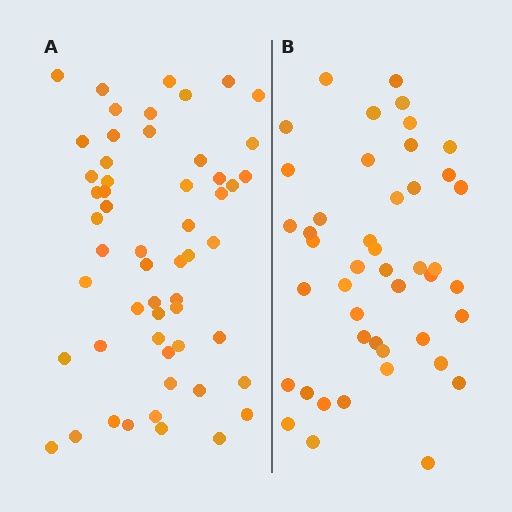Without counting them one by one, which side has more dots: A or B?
Region A (the left region) has more dots.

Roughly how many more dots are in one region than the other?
Region A has roughly 10 or so more dots than region B.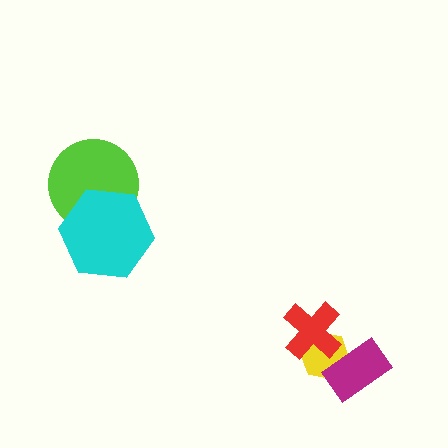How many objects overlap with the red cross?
1 object overlaps with the red cross.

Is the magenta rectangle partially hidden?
No, no other shape covers it.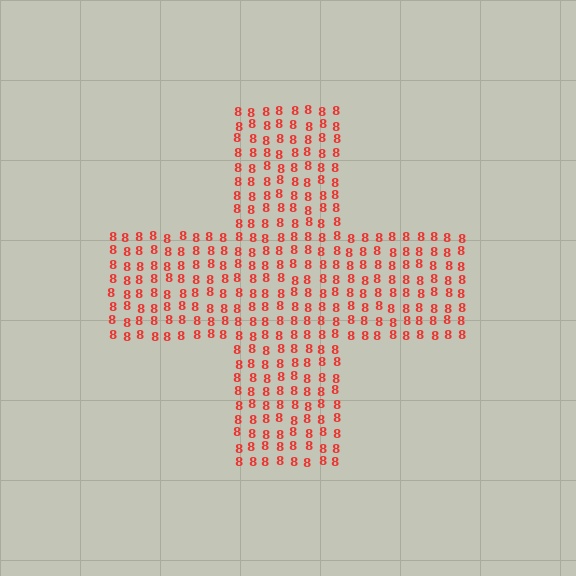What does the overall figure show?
The overall figure shows a cross.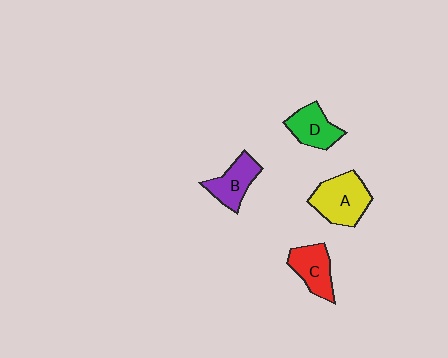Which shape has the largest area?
Shape A (yellow).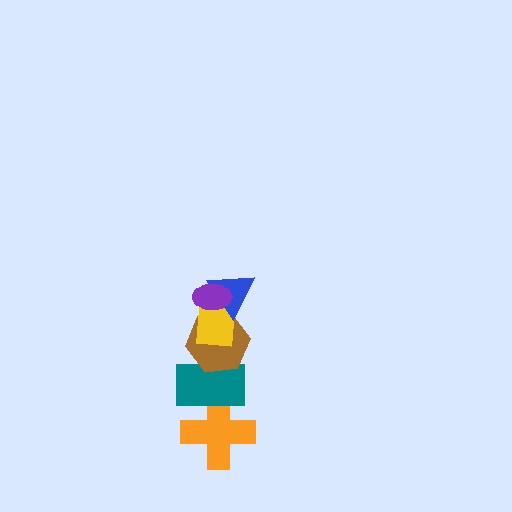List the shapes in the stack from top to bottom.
From top to bottom: the purple ellipse, the blue triangle, the yellow rectangle, the brown hexagon, the teal rectangle, the orange cross.